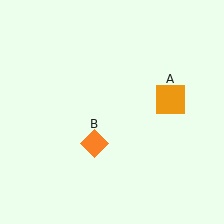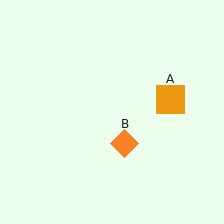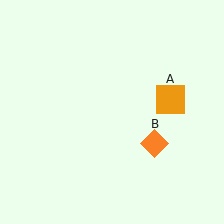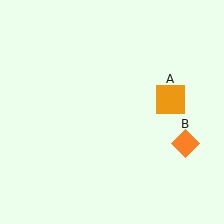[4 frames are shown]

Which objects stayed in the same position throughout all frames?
Orange square (object A) remained stationary.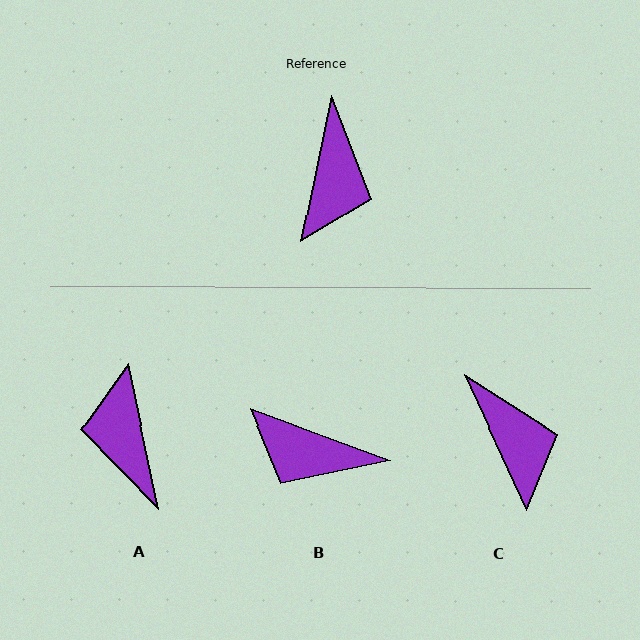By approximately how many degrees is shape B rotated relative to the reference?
Approximately 99 degrees clockwise.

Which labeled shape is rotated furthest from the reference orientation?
A, about 157 degrees away.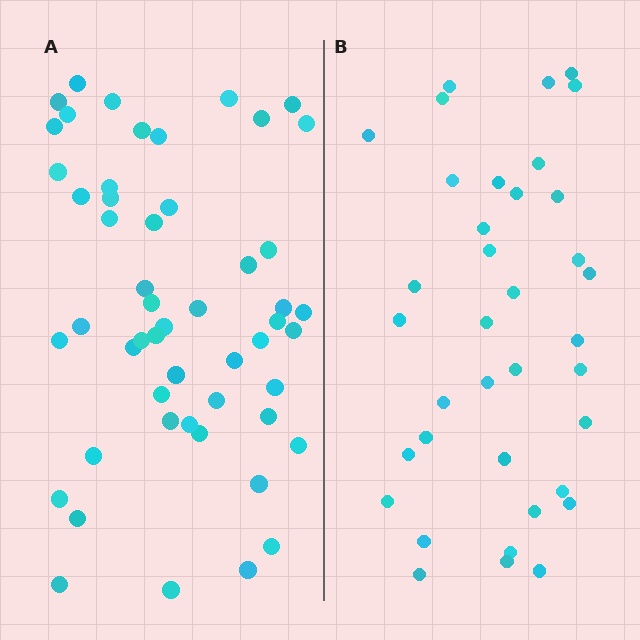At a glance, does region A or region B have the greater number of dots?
Region A (the left region) has more dots.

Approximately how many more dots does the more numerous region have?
Region A has approximately 15 more dots than region B.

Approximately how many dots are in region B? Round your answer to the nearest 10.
About 40 dots. (The exact count is 37, which rounds to 40.)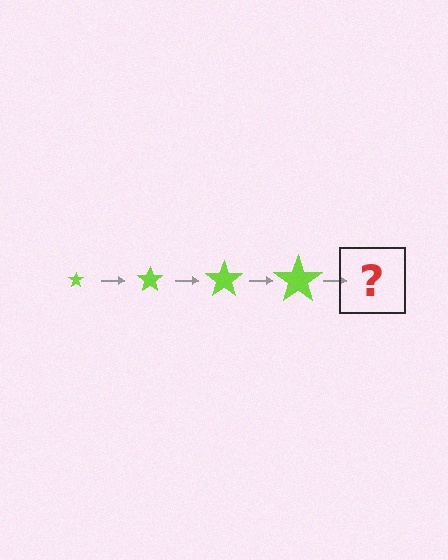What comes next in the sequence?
The next element should be a lime star, larger than the previous one.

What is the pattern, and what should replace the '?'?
The pattern is that the star gets progressively larger each step. The '?' should be a lime star, larger than the previous one.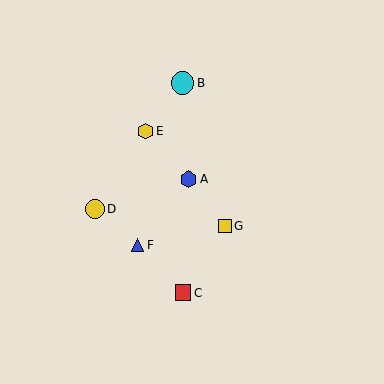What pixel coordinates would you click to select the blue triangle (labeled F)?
Click at (138, 245) to select the blue triangle F.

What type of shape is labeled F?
Shape F is a blue triangle.